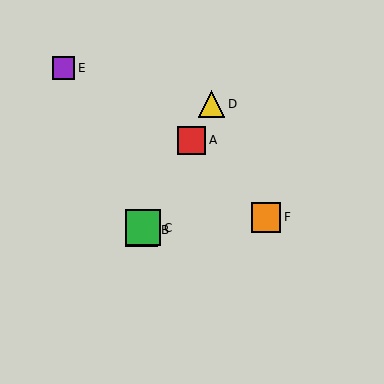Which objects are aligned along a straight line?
Objects A, B, C, D are aligned along a straight line.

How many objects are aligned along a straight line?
4 objects (A, B, C, D) are aligned along a straight line.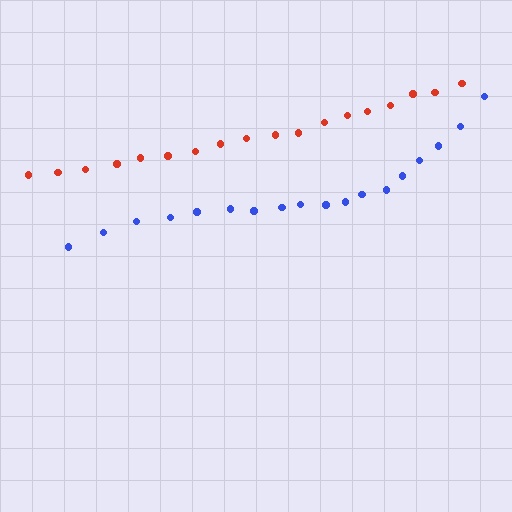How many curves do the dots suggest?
There are 2 distinct paths.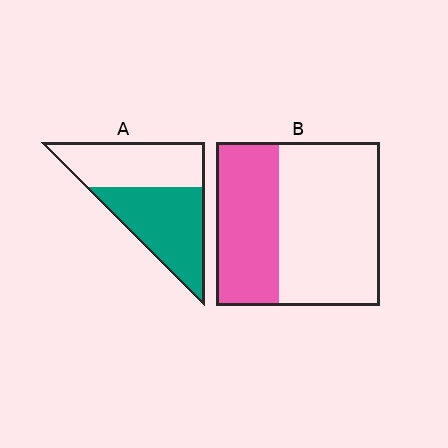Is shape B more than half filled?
No.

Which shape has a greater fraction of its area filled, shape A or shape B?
Shape A.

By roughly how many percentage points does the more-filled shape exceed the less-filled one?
By roughly 15 percentage points (A over B).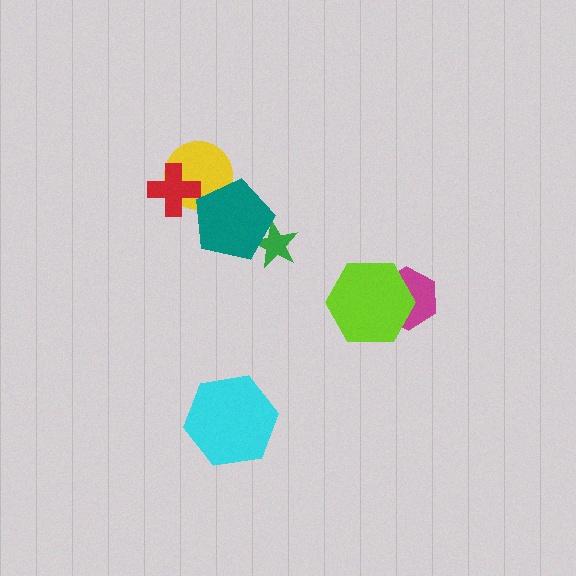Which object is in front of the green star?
The teal pentagon is in front of the green star.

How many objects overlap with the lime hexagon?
1 object overlaps with the lime hexagon.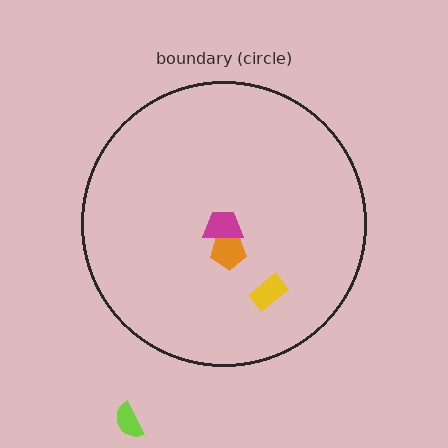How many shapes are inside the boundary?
3 inside, 1 outside.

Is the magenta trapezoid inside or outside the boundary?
Inside.